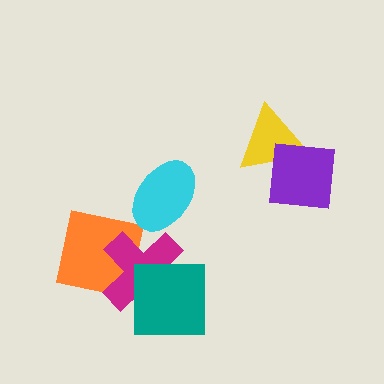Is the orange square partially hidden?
Yes, it is partially covered by another shape.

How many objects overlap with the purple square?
1 object overlaps with the purple square.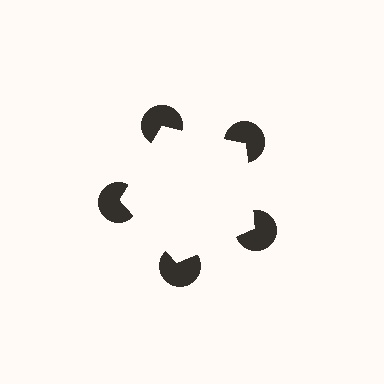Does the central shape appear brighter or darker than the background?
It typically appears slightly brighter than the background, even though no actual brightness change is drawn.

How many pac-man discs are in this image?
There are 5 — one at each vertex of the illusory pentagon.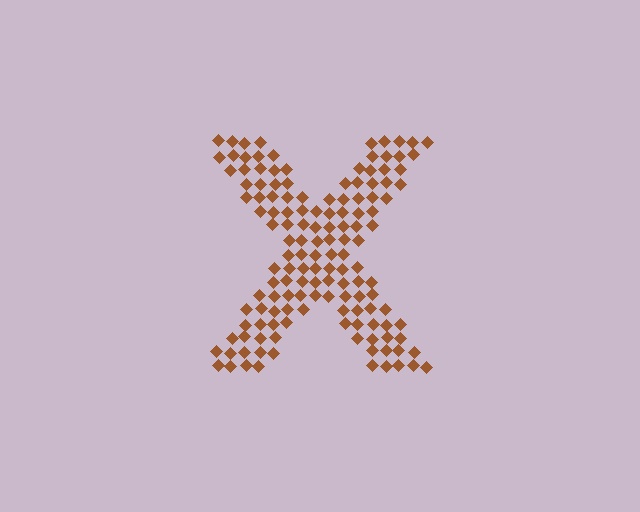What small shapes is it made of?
It is made of small diamonds.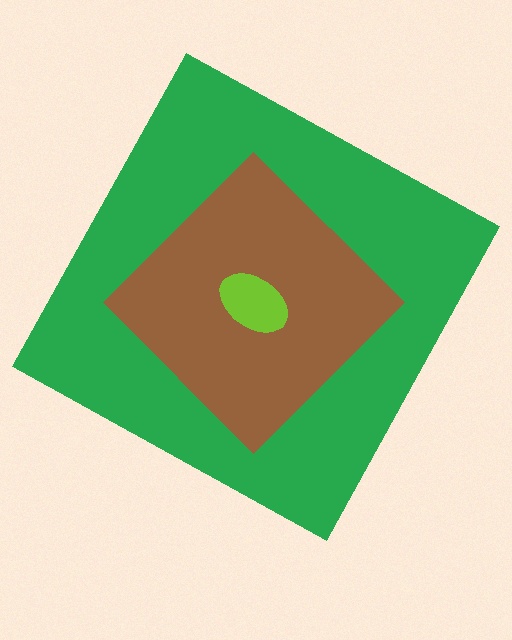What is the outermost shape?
The green square.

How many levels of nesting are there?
3.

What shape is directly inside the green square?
The brown diamond.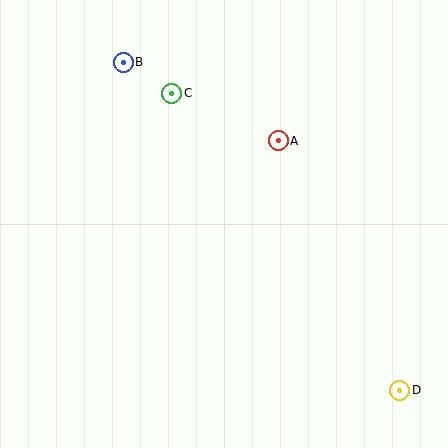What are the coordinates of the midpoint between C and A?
The midpoint between C and A is at (225, 117).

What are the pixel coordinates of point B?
Point B is at (123, 62).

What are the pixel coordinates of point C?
Point C is at (172, 93).